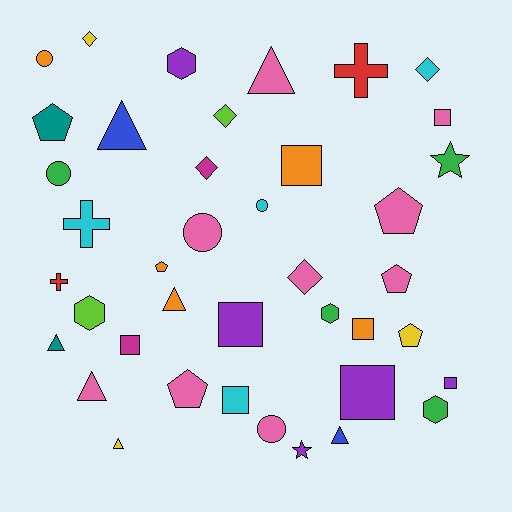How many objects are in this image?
There are 40 objects.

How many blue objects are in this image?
There are 2 blue objects.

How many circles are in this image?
There are 5 circles.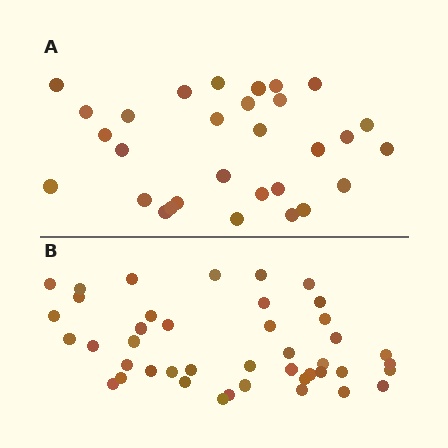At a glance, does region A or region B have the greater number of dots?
Region B (the bottom region) has more dots.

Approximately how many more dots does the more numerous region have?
Region B has approximately 15 more dots than region A.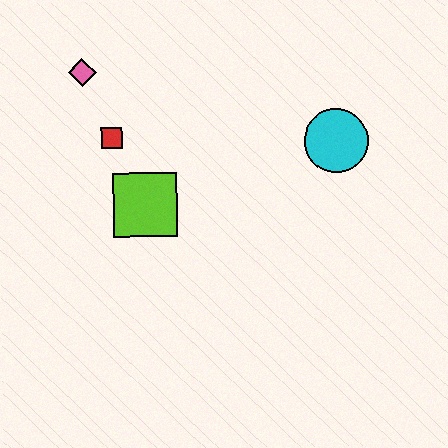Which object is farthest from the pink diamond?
The cyan circle is farthest from the pink diamond.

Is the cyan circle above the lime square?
Yes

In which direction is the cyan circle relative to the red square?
The cyan circle is to the right of the red square.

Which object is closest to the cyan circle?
The lime square is closest to the cyan circle.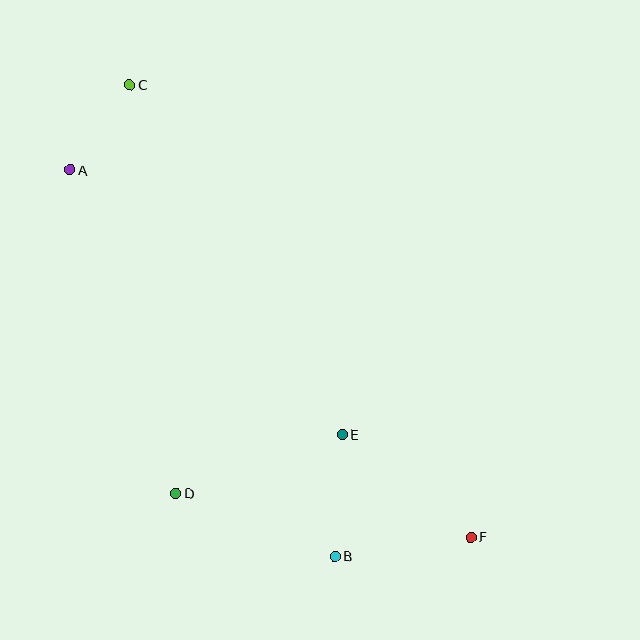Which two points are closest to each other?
Points A and C are closest to each other.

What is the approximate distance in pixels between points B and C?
The distance between B and C is approximately 514 pixels.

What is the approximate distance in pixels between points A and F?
The distance between A and F is approximately 544 pixels.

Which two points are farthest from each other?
Points C and F are farthest from each other.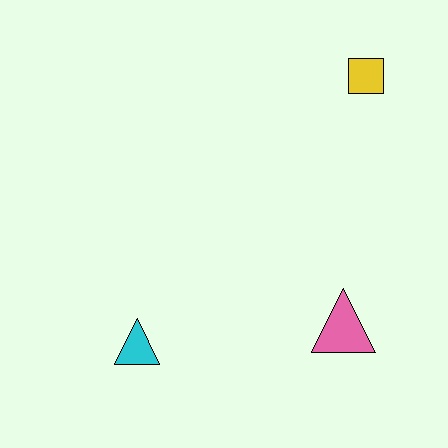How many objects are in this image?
There are 3 objects.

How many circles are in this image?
There are no circles.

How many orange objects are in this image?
There are no orange objects.